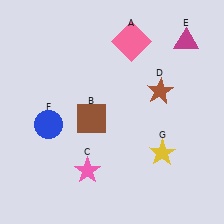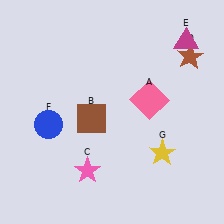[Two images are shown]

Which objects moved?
The objects that moved are: the pink square (A), the brown star (D).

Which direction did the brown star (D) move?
The brown star (D) moved up.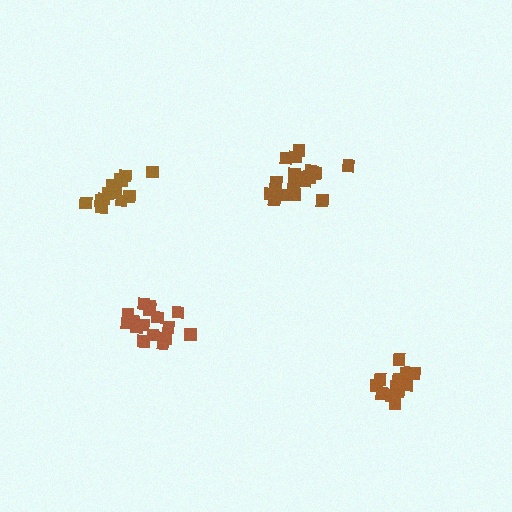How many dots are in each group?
Group 1: 20 dots, Group 2: 16 dots, Group 3: 14 dots, Group 4: 15 dots (65 total).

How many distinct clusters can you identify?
There are 4 distinct clusters.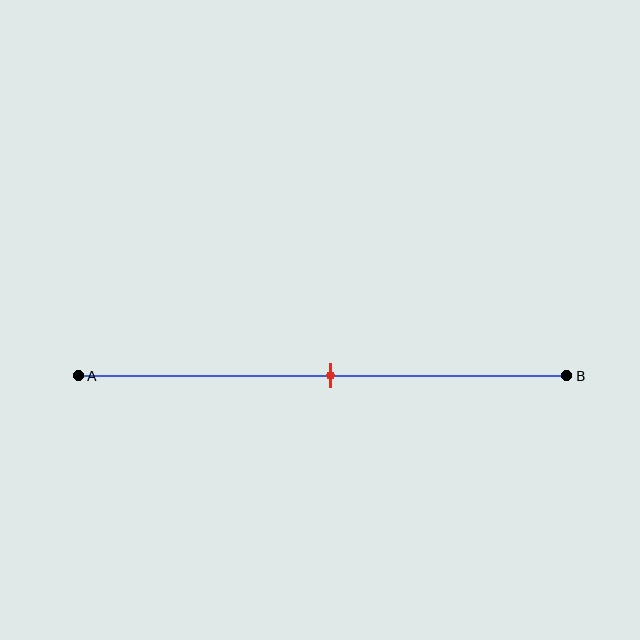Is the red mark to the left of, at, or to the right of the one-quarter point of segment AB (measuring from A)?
The red mark is to the right of the one-quarter point of segment AB.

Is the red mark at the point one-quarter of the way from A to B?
No, the mark is at about 50% from A, not at the 25% one-quarter point.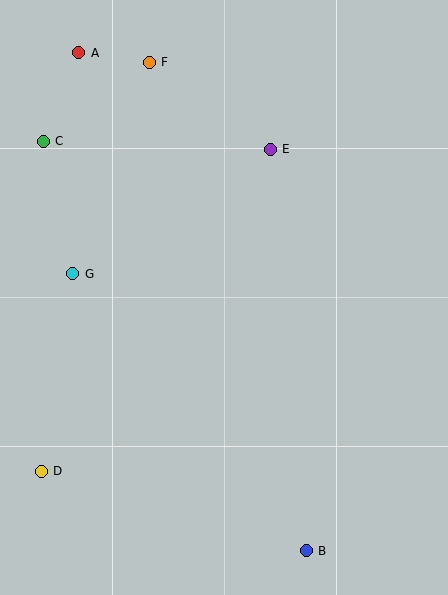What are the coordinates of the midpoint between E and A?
The midpoint between E and A is at (174, 101).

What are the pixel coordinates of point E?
Point E is at (270, 149).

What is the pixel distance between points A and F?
The distance between A and F is 71 pixels.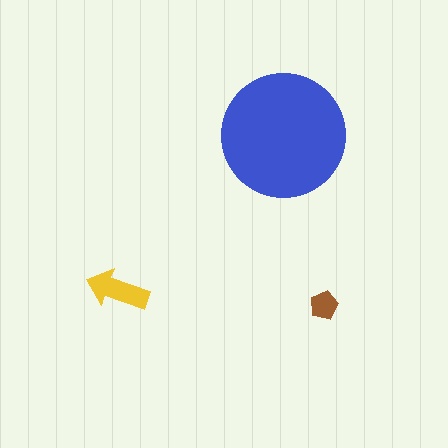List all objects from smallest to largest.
The brown pentagon, the yellow arrow, the blue circle.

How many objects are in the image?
There are 3 objects in the image.